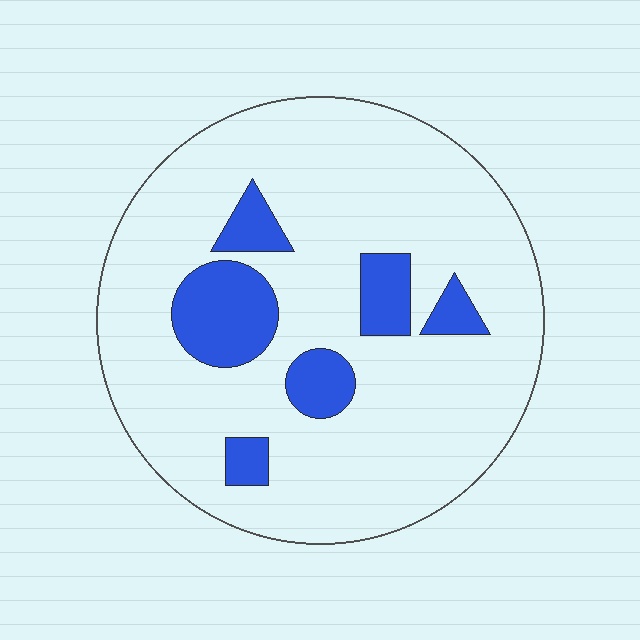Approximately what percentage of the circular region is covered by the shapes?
Approximately 15%.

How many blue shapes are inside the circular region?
6.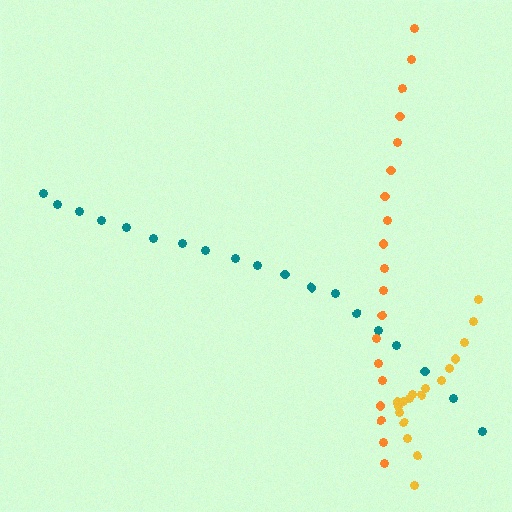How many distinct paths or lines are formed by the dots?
There are 3 distinct paths.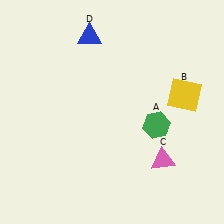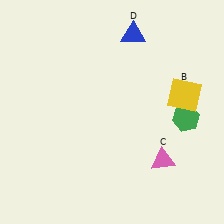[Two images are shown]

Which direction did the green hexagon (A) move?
The green hexagon (A) moved right.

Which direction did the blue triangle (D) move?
The blue triangle (D) moved right.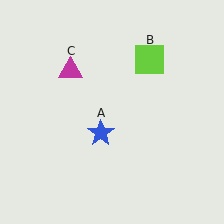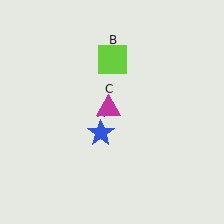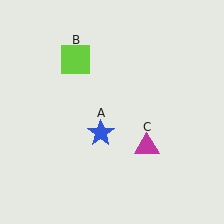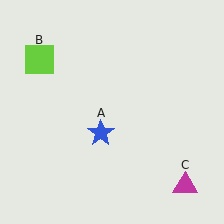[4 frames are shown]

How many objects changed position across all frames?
2 objects changed position: lime square (object B), magenta triangle (object C).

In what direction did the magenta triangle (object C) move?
The magenta triangle (object C) moved down and to the right.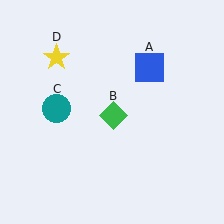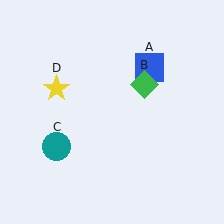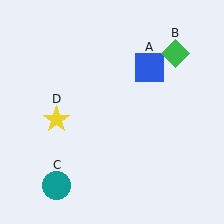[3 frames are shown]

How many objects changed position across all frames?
3 objects changed position: green diamond (object B), teal circle (object C), yellow star (object D).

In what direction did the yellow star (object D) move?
The yellow star (object D) moved down.